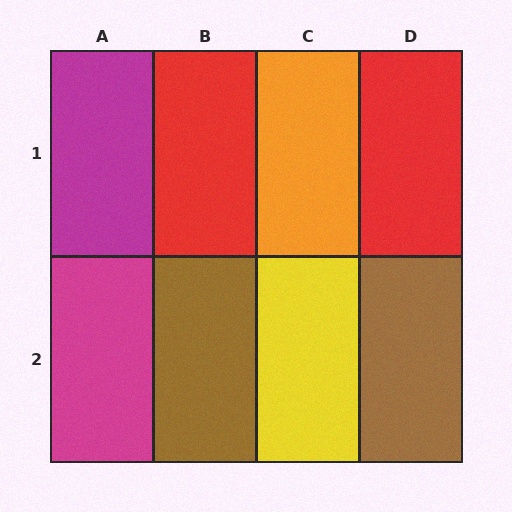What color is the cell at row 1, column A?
Magenta.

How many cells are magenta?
2 cells are magenta.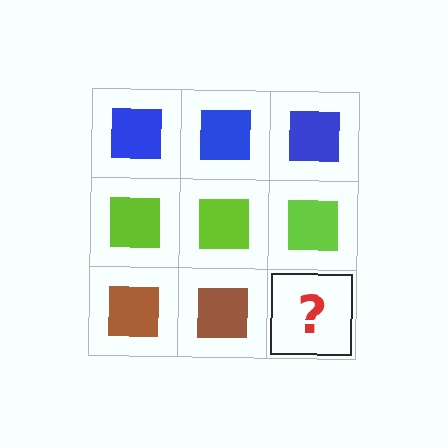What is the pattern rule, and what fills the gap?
The rule is that each row has a consistent color. The gap should be filled with a brown square.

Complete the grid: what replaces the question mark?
The question mark should be replaced with a brown square.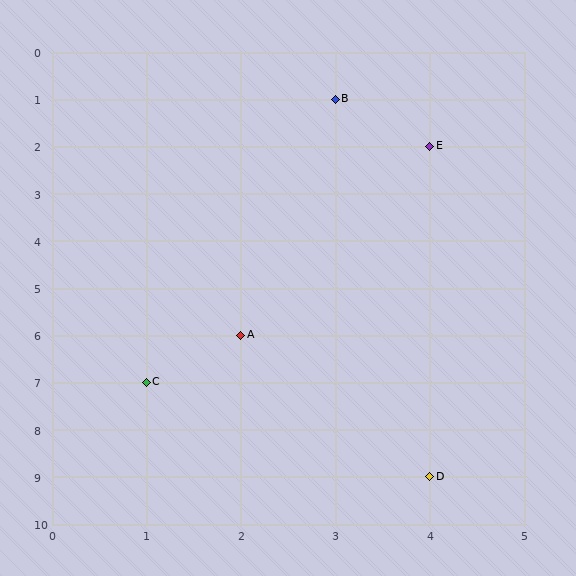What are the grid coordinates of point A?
Point A is at grid coordinates (2, 6).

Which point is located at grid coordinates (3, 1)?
Point B is at (3, 1).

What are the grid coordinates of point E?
Point E is at grid coordinates (4, 2).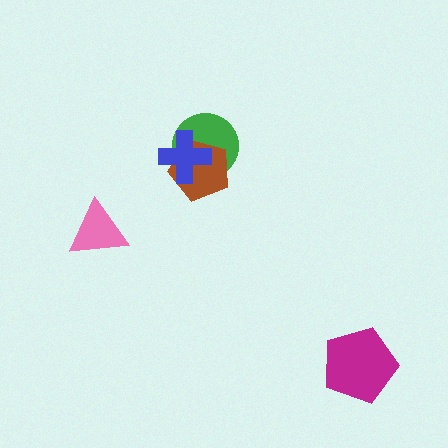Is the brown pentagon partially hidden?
Yes, it is partially covered by another shape.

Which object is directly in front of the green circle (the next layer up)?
The brown pentagon is directly in front of the green circle.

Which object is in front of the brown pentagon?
The blue cross is in front of the brown pentagon.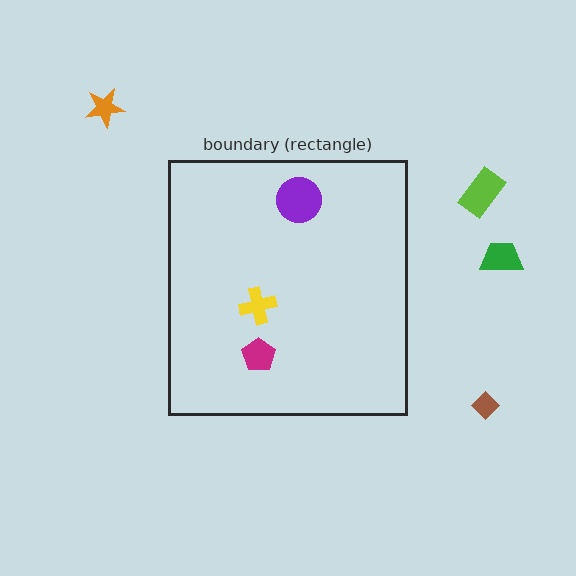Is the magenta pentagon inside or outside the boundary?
Inside.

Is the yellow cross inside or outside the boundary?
Inside.